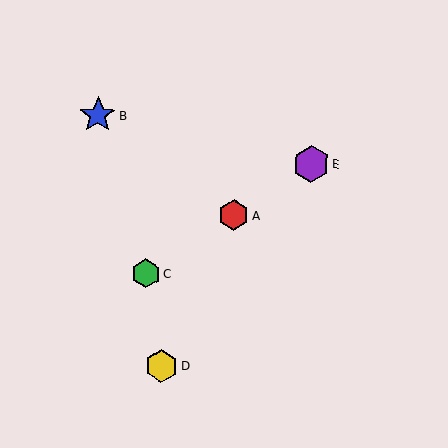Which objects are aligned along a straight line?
Objects A, C, E are aligned along a straight line.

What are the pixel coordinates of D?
Object D is at (161, 366).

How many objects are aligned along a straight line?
3 objects (A, C, E) are aligned along a straight line.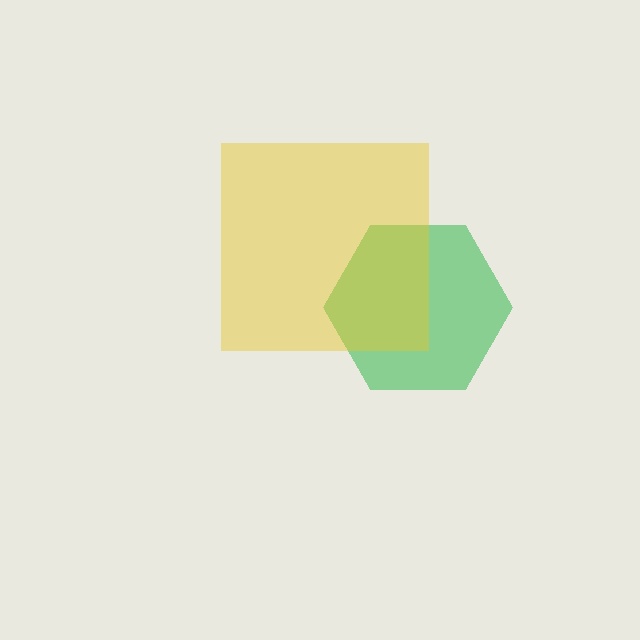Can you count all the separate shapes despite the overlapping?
Yes, there are 2 separate shapes.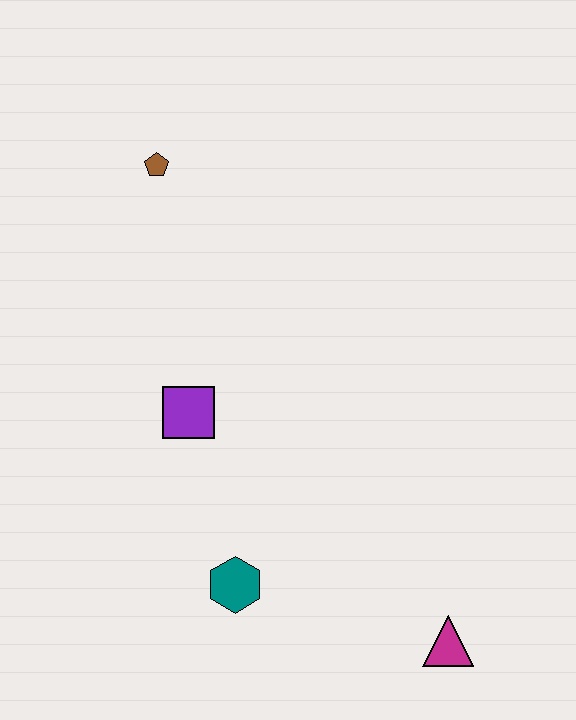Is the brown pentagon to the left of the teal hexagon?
Yes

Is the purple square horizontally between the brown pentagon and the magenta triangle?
Yes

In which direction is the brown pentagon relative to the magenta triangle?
The brown pentagon is above the magenta triangle.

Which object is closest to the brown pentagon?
The purple square is closest to the brown pentagon.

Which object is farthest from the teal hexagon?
The brown pentagon is farthest from the teal hexagon.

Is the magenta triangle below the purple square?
Yes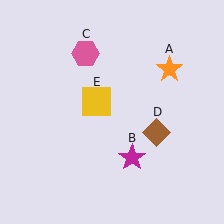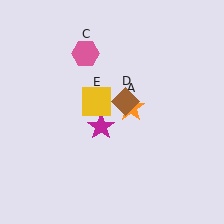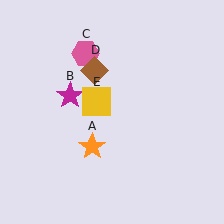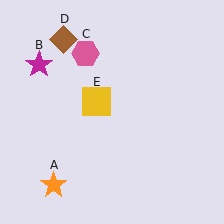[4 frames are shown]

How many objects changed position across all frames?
3 objects changed position: orange star (object A), magenta star (object B), brown diamond (object D).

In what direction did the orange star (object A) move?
The orange star (object A) moved down and to the left.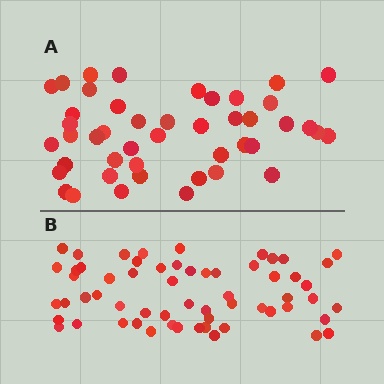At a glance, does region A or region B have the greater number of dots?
Region B (the bottom region) has more dots.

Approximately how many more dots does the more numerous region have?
Region B has approximately 15 more dots than region A.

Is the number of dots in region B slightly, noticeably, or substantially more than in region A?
Region B has noticeably more, but not dramatically so. The ratio is roughly 1.3 to 1.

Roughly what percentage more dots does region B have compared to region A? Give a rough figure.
About 35% more.